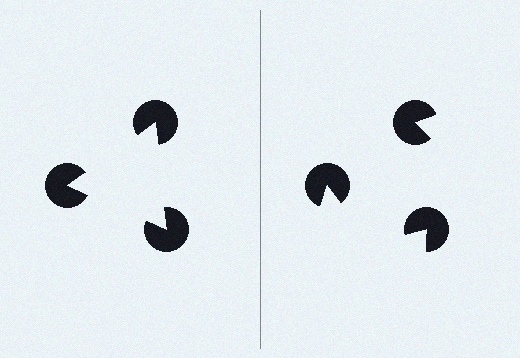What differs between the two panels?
The pac-man discs are positioned identically on both sides; only the wedge orientations differ. On the left they align to a triangle; on the right they are misaligned.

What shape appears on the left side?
An illusory triangle.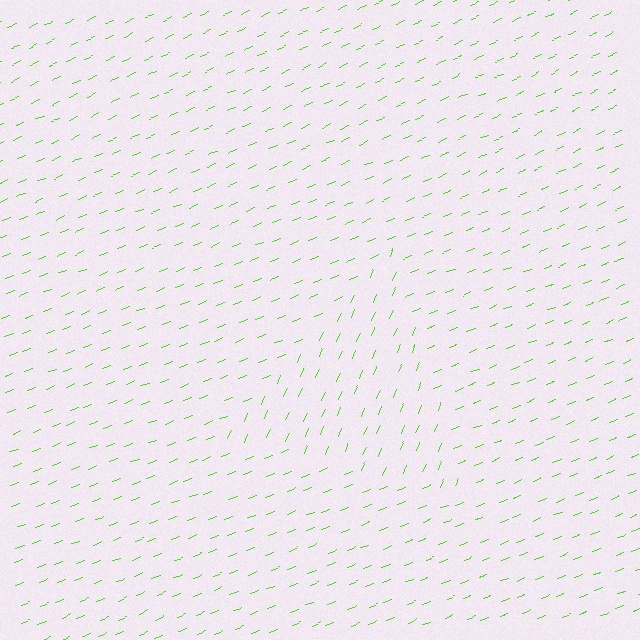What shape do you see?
I see a triangle.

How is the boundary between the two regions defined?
The boundary is defined purely by a change in line orientation (approximately 45 degrees difference). All lines are the same color and thickness.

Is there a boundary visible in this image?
Yes, there is a texture boundary formed by a change in line orientation.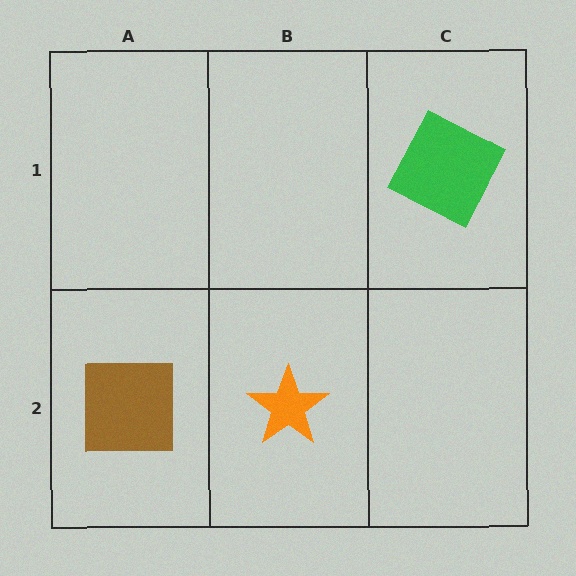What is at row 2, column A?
A brown square.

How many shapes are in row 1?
1 shape.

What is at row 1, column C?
A green square.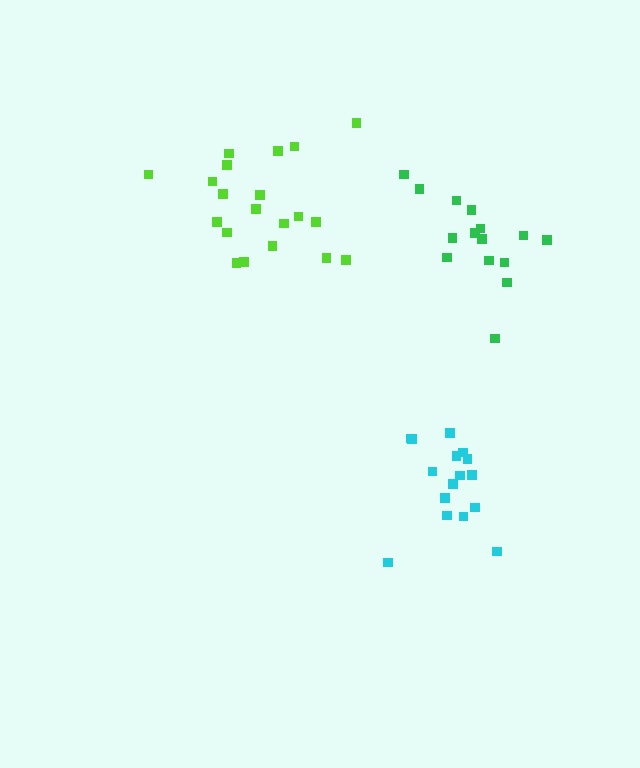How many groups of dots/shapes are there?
There are 3 groups.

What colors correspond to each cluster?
The clusters are colored: green, cyan, lime.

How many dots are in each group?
Group 1: 15 dots, Group 2: 16 dots, Group 3: 20 dots (51 total).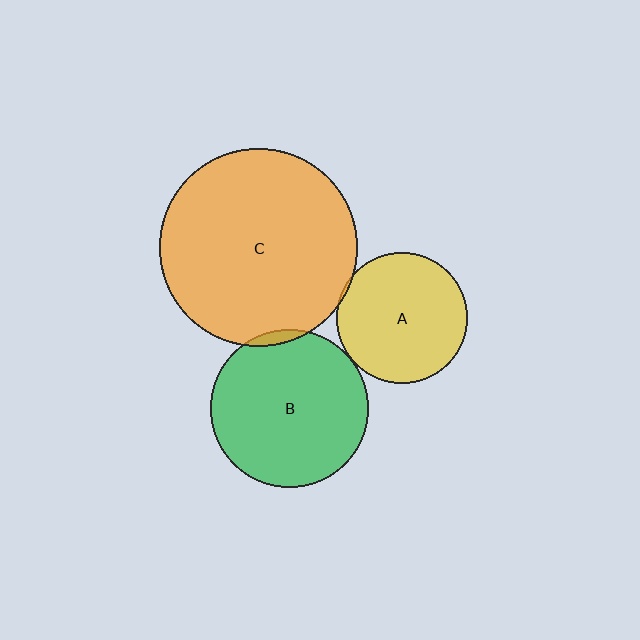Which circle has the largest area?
Circle C (orange).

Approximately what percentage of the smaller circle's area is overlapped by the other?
Approximately 5%.